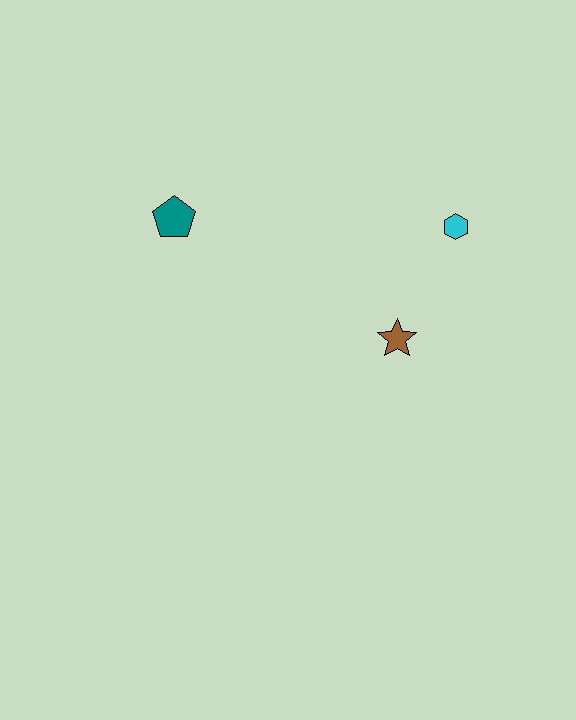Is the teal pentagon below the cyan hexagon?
No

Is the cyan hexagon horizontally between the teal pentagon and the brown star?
No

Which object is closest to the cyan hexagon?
The brown star is closest to the cyan hexagon.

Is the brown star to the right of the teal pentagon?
Yes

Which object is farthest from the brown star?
The teal pentagon is farthest from the brown star.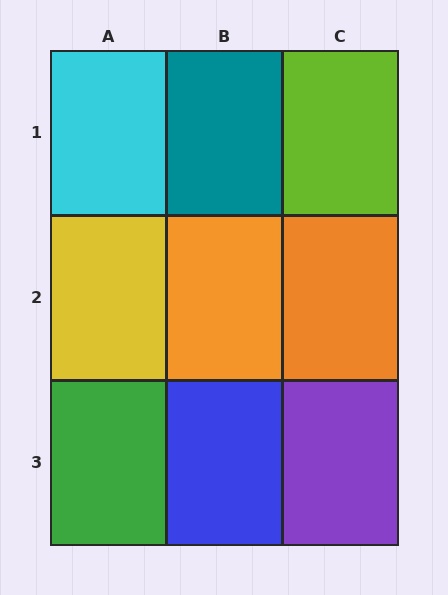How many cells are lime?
1 cell is lime.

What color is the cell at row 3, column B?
Blue.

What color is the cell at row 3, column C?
Purple.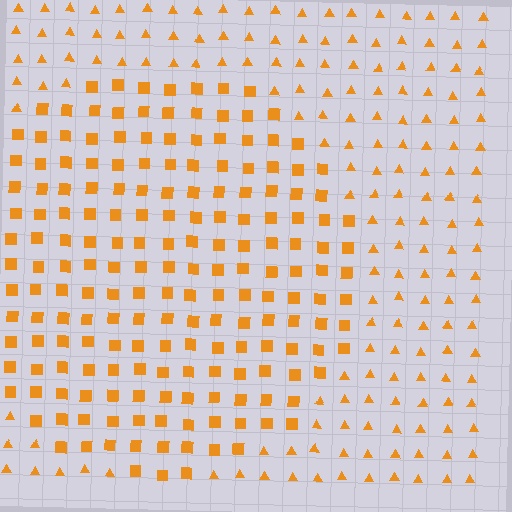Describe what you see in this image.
The image is filled with small orange elements arranged in a uniform grid. A circle-shaped region contains squares, while the surrounding area contains triangles. The boundary is defined purely by the change in element shape.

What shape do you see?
I see a circle.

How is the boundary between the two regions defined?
The boundary is defined by a change in element shape: squares inside vs. triangles outside. All elements share the same color and spacing.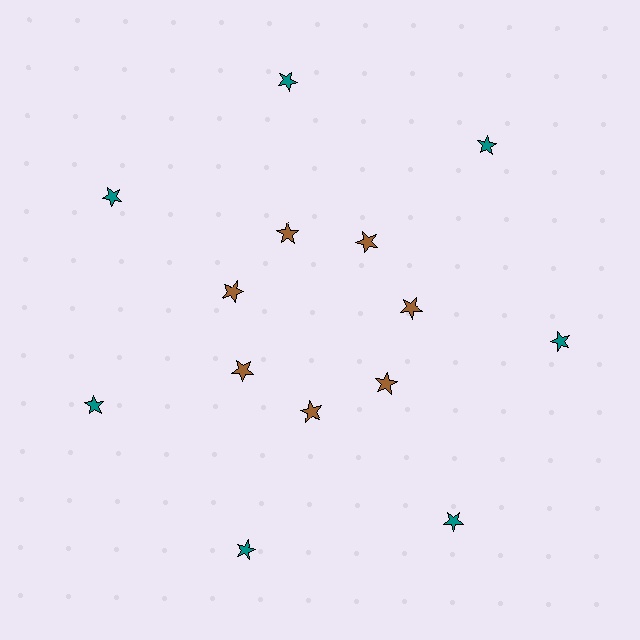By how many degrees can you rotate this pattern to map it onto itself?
The pattern maps onto itself every 51 degrees of rotation.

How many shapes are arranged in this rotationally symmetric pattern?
There are 14 shapes, arranged in 7 groups of 2.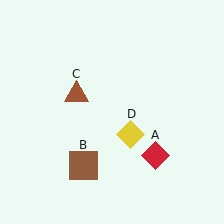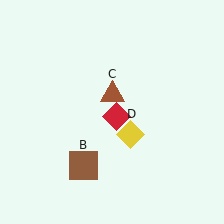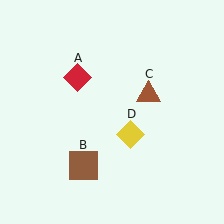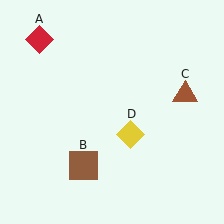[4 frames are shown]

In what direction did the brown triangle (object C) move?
The brown triangle (object C) moved right.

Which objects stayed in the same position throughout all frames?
Brown square (object B) and yellow diamond (object D) remained stationary.